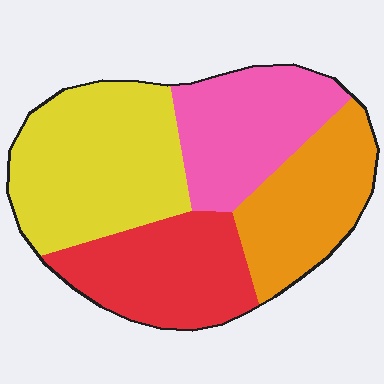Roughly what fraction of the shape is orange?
Orange takes up between a sixth and a third of the shape.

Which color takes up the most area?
Yellow, at roughly 35%.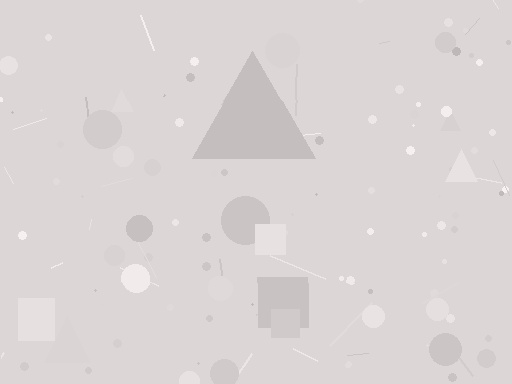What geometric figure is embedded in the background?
A triangle is embedded in the background.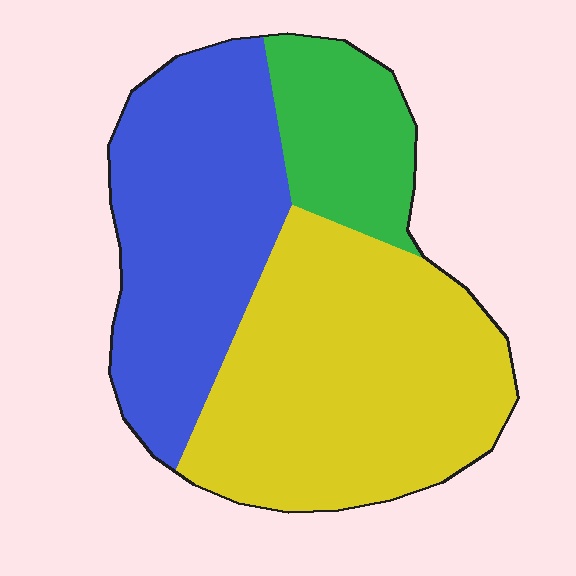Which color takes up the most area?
Yellow, at roughly 45%.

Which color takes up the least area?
Green, at roughly 15%.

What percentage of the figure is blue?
Blue takes up about three eighths (3/8) of the figure.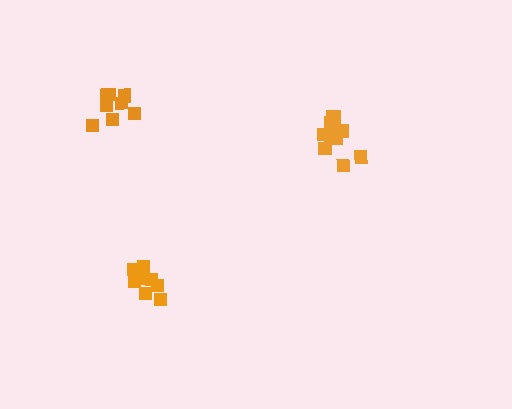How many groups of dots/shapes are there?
There are 3 groups.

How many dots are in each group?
Group 1: 10 dots, Group 2: 11 dots, Group 3: 8 dots (29 total).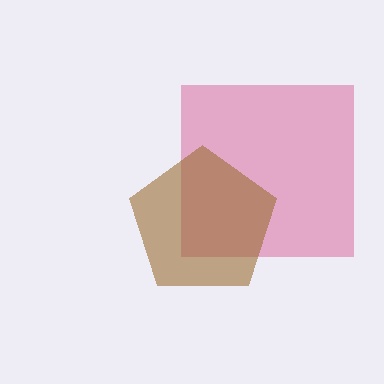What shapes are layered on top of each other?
The layered shapes are: a pink square, a brown pentagon.